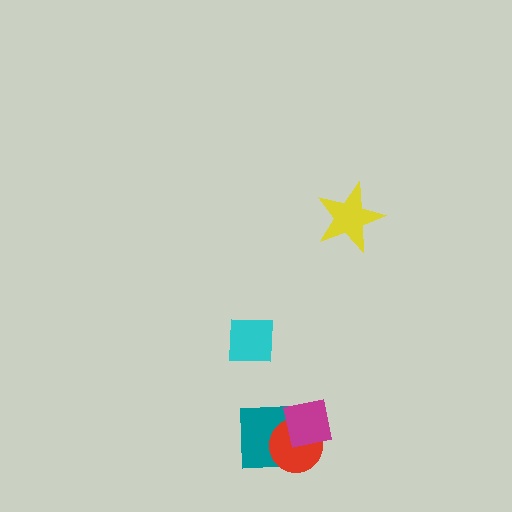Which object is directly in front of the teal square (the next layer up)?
The red circle is directly in front of the teal square.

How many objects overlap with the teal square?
2 objects overlap with the teal square.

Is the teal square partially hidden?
Yes, it is partially covered by another shape.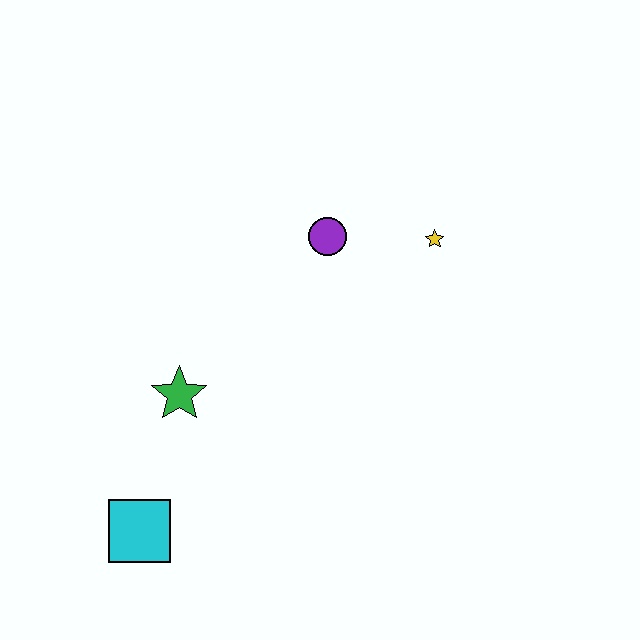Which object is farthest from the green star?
The yellow star is farthest from the green star.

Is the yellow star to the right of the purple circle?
Yes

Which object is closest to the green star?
The cyan square is closest to the green star.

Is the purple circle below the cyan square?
No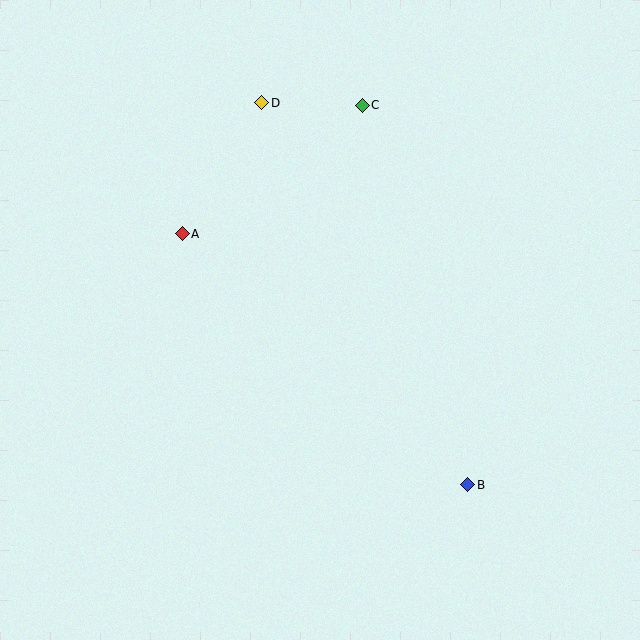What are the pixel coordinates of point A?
Point A is at (182, 234).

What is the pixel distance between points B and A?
The distance between B and A is 380 pixels.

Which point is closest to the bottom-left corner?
Point A is closest to the bottom-left corner.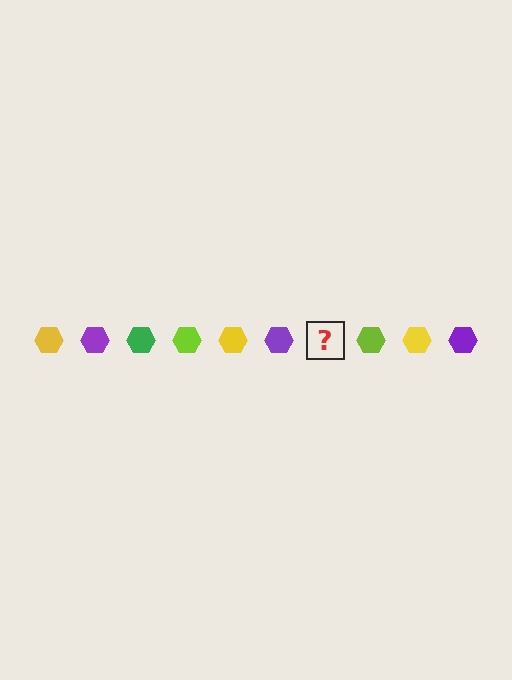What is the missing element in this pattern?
The missing element is a green hexagon.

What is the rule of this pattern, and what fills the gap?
The rule is that the pattern cycles through yellow, purple, green, lime hexagons. The gap should be filled with a green hexagon.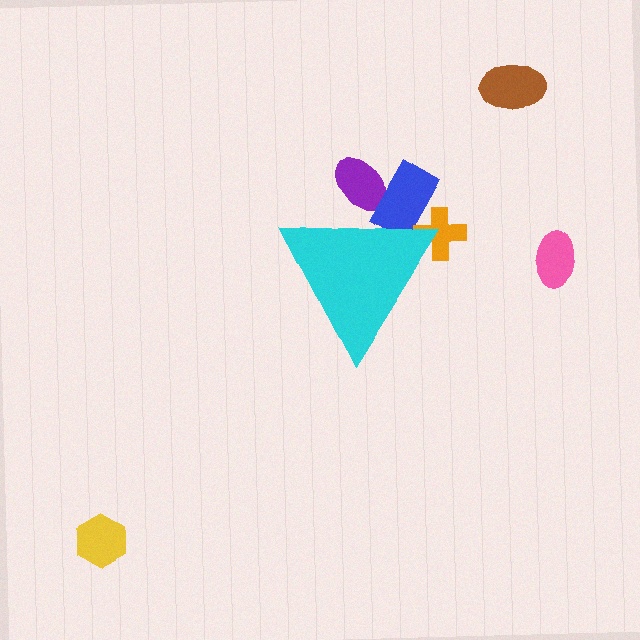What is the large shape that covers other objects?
A cyan triangle.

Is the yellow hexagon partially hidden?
No, the yellow hexagon is fully visible.